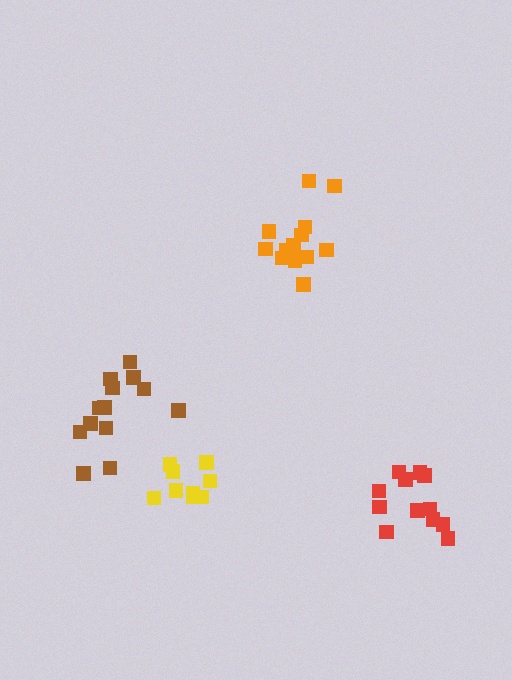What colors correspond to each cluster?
The clusters are colored: brown, red, orange, yellow.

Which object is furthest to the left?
The brown cluster is leftmost.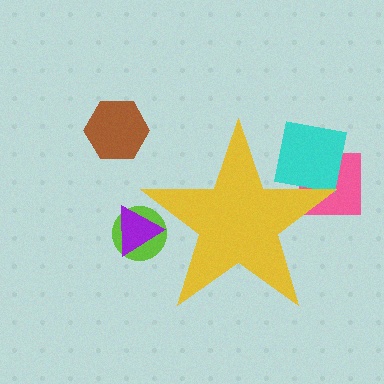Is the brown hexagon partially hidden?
No, the brown hexagon is fully visible.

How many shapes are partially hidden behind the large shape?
4 shapes are partially hidden.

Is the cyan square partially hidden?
Yes, the cyan square is partially hidden behind the yellow star.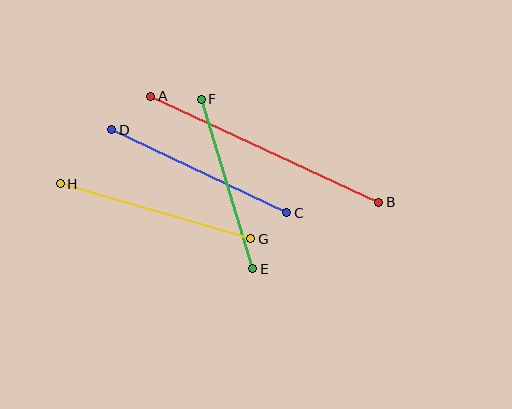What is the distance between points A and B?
The distance is approximately 251 pixels.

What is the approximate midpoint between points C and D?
The midpoint is at approximately (199, 171) pixels.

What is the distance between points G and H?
The distance is approximately 198 pixels.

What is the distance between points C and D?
The distance is approximately 194 pixels.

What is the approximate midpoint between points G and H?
The midpoint is at approximately (156, 211) pixels.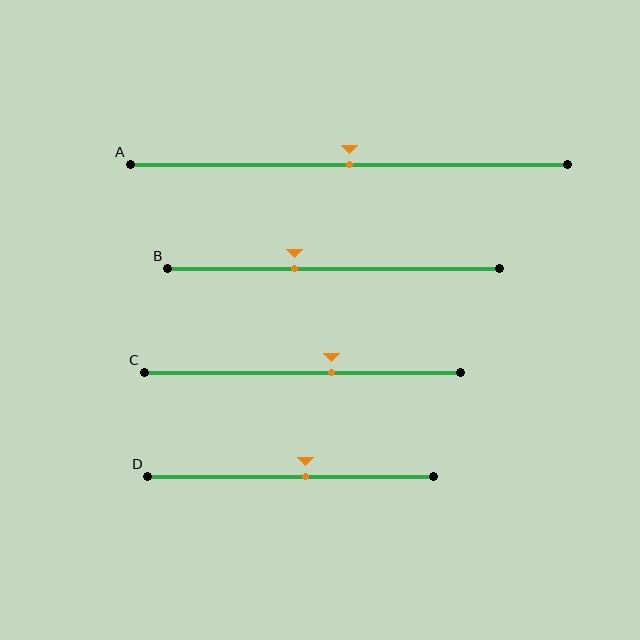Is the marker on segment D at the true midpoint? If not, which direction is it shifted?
No, the marker on segment D is shifted to the right by about 5% of the segment length.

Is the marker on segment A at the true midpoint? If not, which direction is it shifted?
Yes, the marker on segment A is at the true midpoint.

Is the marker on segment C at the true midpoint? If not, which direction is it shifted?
No, the marker on segment C is shifted to the right by about 9% of the segment length.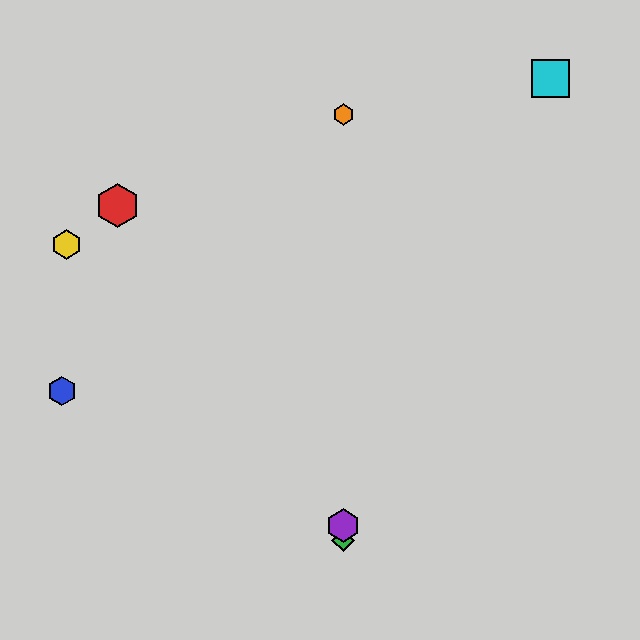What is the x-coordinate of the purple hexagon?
The purple hexagon is at x≈343.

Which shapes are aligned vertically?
The green diamond, the purple hexagon, the orange hexagon are aligned vertically.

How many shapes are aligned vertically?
3 shapes (the green diamond, the purple hexagon, the orange hexagon) are aligned vertically.